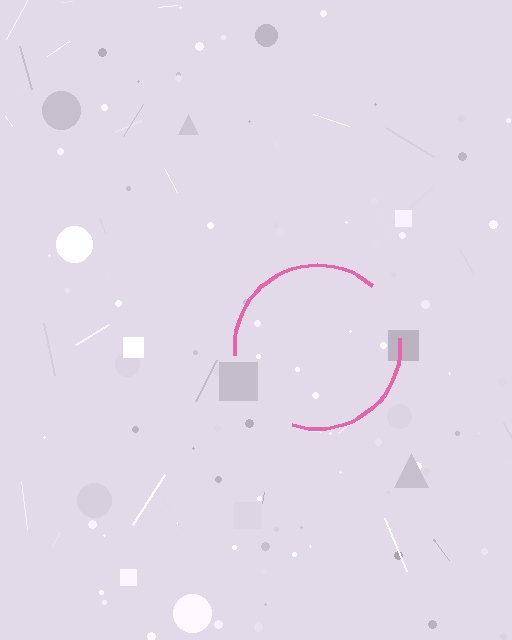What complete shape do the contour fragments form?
The contour fragments form a circle.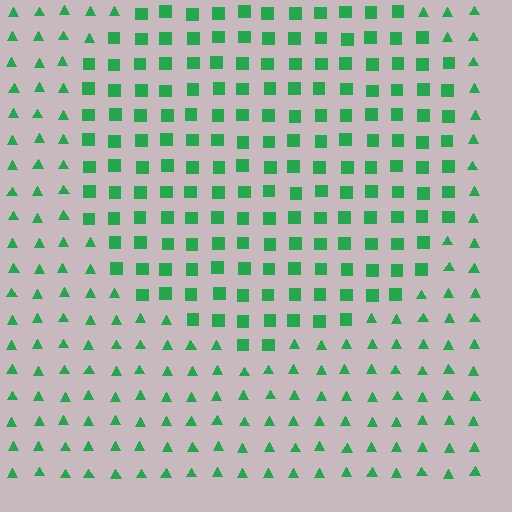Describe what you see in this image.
The image is filled with small green elements arranged in a uniform grid. A circle-shaped region contains squares, while the surrounding area contains triangles. The boundary is defined purely by the change in element shape.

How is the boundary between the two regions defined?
The boundary is defined by a change in element shape: squares inside vs. triangles outside. All elements share the same color and spacing.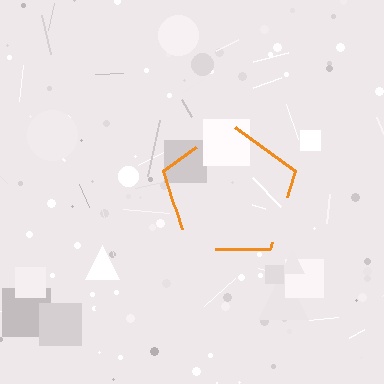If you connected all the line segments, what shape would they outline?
They would outline a pentagon.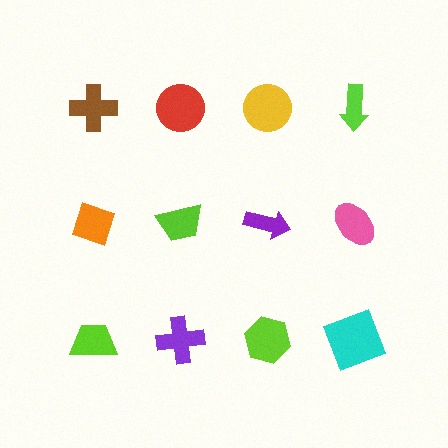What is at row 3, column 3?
A lime hexagon.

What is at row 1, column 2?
A red circle.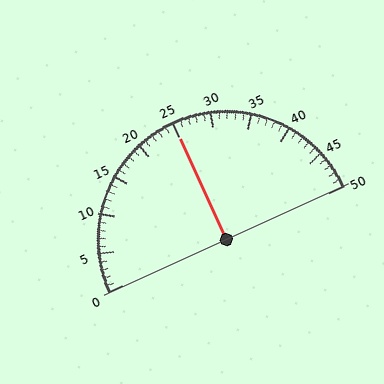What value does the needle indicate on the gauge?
The needle indicates approximately 25.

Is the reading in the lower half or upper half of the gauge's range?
The reading is in the upper half of the range (0 to 50).